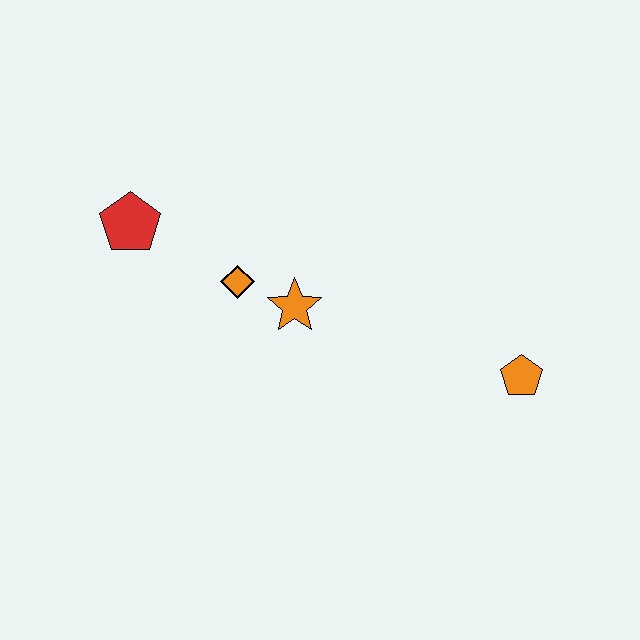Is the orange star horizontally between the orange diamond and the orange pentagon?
Yes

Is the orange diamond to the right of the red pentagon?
Yes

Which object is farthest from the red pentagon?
The orange pentagon is farthest from the red pentagon.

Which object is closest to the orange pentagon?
The orange star is closest to the orange pentagon.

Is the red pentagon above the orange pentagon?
Yes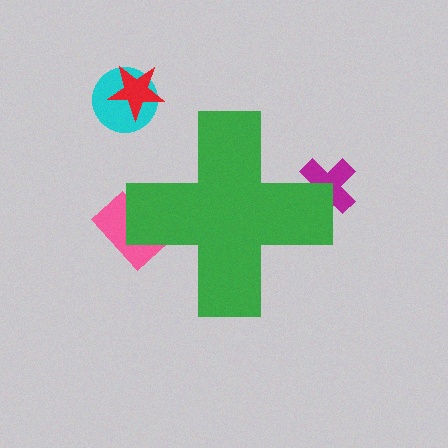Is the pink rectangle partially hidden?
Yes, the pink rectangle is partially hidden behind the green cross.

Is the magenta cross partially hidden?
Yes, the magenta cross is partially hidden behind the green cross.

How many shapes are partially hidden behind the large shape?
2 shapes are partially hidden.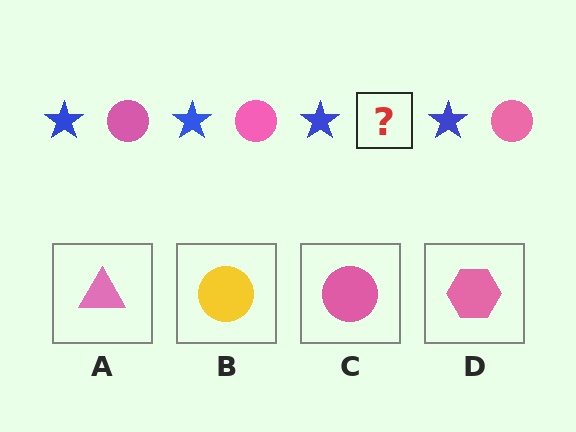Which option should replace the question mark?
Option C.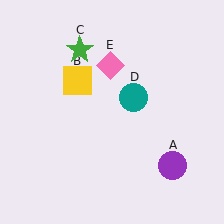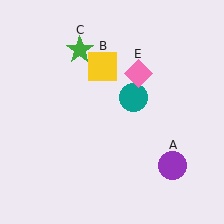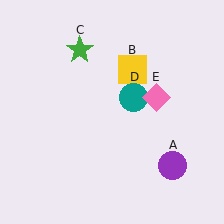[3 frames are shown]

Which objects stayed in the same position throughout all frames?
Purple circle (object A) and green star (object C) and teal circle (object D) remained stationary.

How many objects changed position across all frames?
2 objects changed position: yellow square (object B), pink diamond (object E).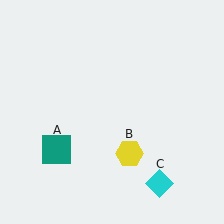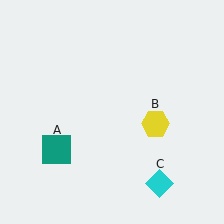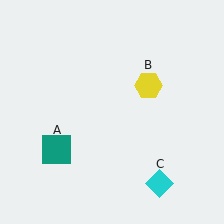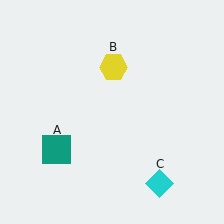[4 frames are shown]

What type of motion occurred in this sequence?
The yellow hexagon (object B) rotated counterclockwise around the center of the scene.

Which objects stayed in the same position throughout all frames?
Teal square (object A) and cyan diamond (object C) remained stationary.